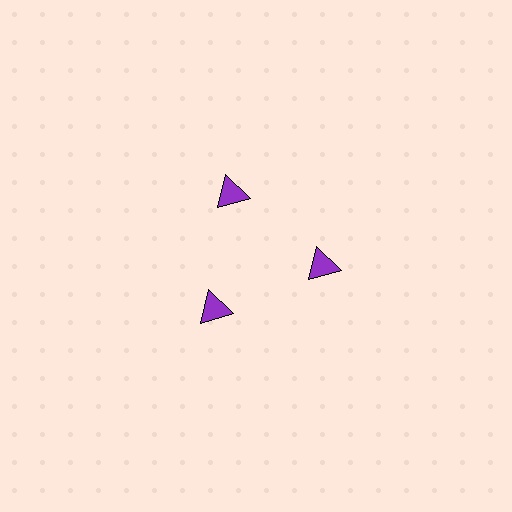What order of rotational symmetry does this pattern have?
This pattern has 3-fold rotational symmetry.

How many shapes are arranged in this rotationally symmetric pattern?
There are 3 shapes, arranged in 3 groups of 1.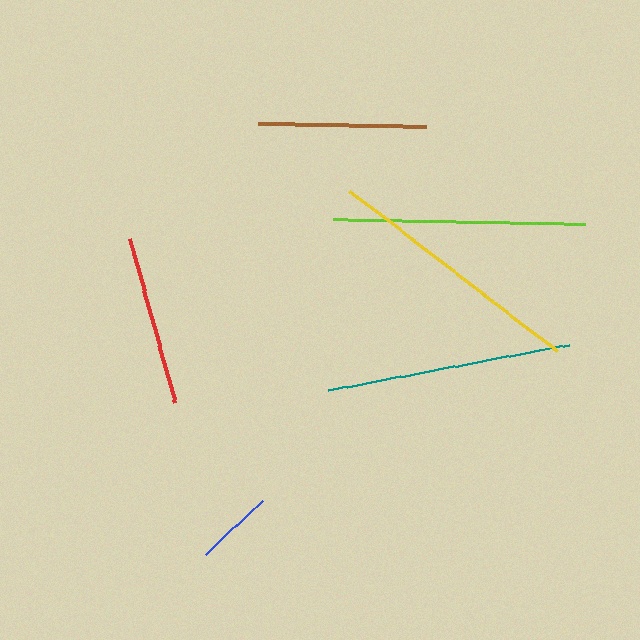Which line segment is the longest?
The yellow line is the longest at approximately 263 pixels.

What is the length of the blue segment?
The blue segment is approximately 79 pixels long.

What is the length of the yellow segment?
The yellow segment is approximately 263 pixels long.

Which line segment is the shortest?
The blue line is the shortest at approximately 79 pixels.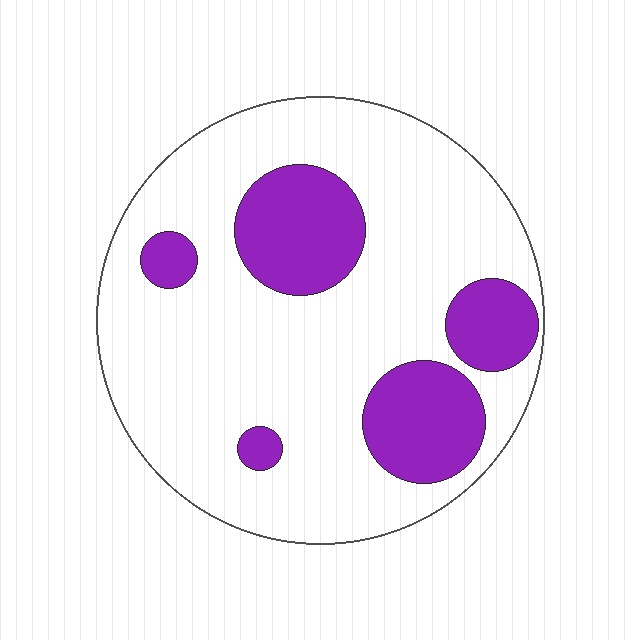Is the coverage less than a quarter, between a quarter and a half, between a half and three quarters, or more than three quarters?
Less than a quarter.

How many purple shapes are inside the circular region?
5.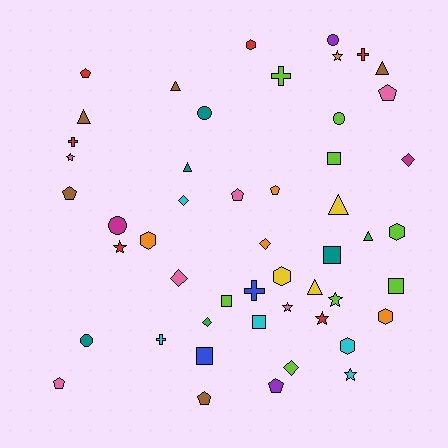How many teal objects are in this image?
There are 4 teal objects.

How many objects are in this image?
There are 50 objects.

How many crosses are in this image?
There are 5 crosses.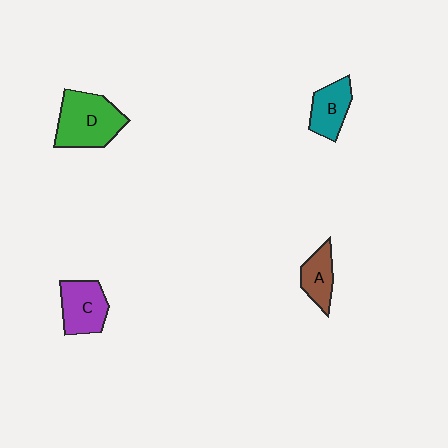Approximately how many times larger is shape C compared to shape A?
Approximately 1.4 times.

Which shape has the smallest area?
Shape A (brown).